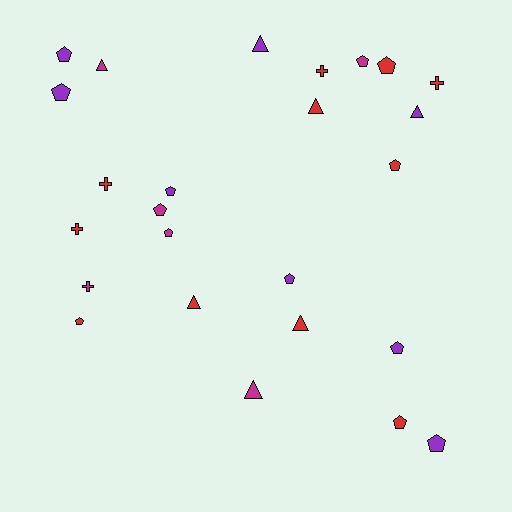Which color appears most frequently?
Red, with 11 objects.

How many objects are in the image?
There are 25 objects.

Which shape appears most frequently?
Pentagon, with 13 objects.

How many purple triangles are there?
There are 2 purple triangles.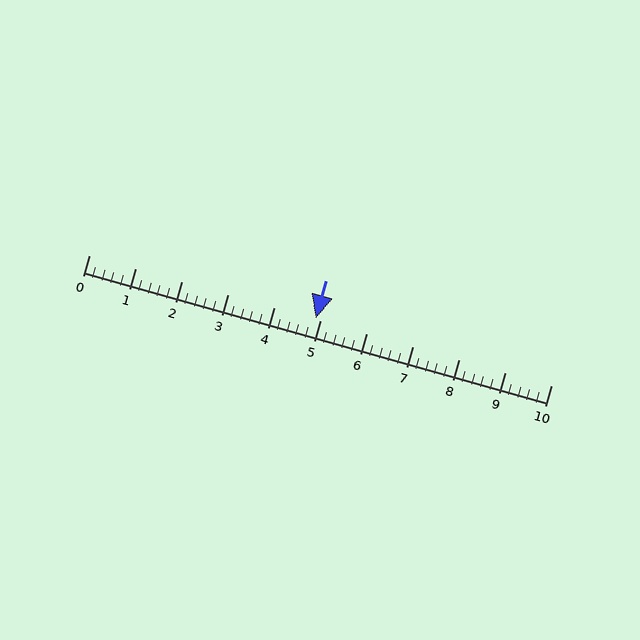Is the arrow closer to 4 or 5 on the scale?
The arrow is closer to 5.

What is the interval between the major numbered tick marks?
The major tick marks are spaced 1 units apart.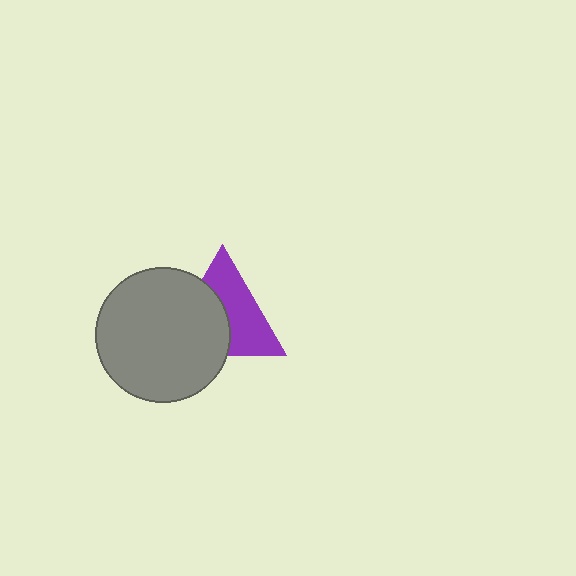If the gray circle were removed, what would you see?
You would see the complete purple triangle.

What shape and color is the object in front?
The object in front is a gray circle.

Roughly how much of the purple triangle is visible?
About half of it is visible (roughly 53%).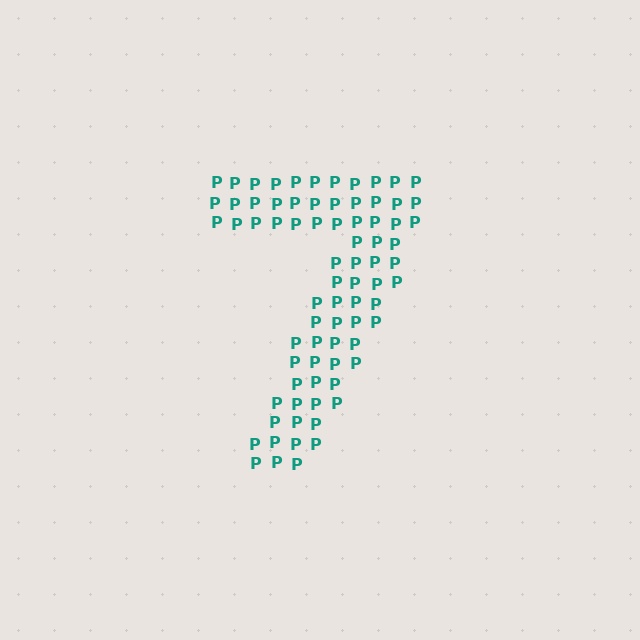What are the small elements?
The small elements are letter P's.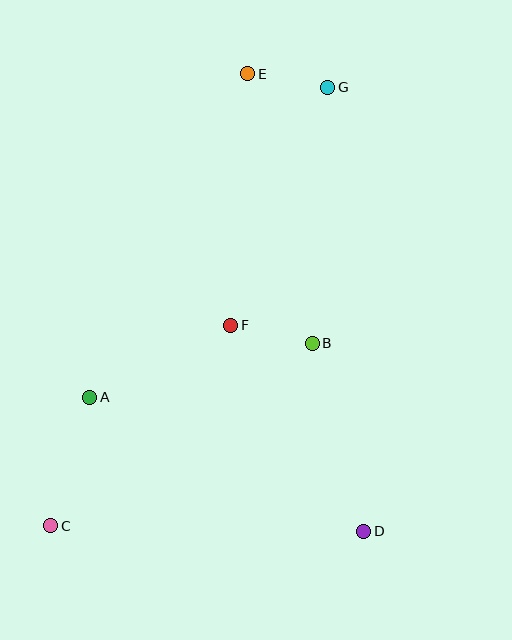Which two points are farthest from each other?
Points C and G are farthest from each other.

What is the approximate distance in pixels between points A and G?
The distance between A and G is approximately 391 pixels.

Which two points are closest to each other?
Points E and G are closest to each other.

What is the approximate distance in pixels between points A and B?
The distance between A and B is approximately 229 pixels.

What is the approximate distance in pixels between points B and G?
The distance between B and G is approximately 257 pixels.